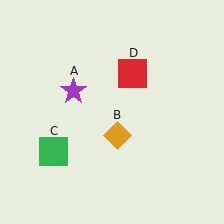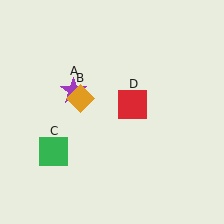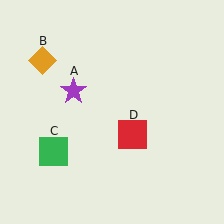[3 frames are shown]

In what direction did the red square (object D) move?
The red square (object D) moved down.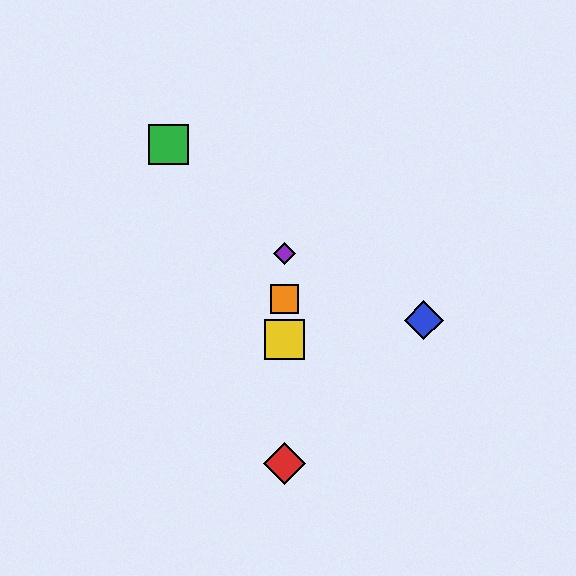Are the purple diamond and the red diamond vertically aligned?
Yes, both are at x≈284.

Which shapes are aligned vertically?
The red diamond, the yellow square, the purple diamond, the orange square are aligned vertically.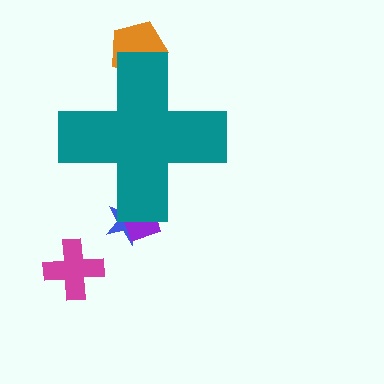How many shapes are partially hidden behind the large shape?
3 shapes are partially hidden.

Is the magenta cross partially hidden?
No, the magenta cross is fully visible.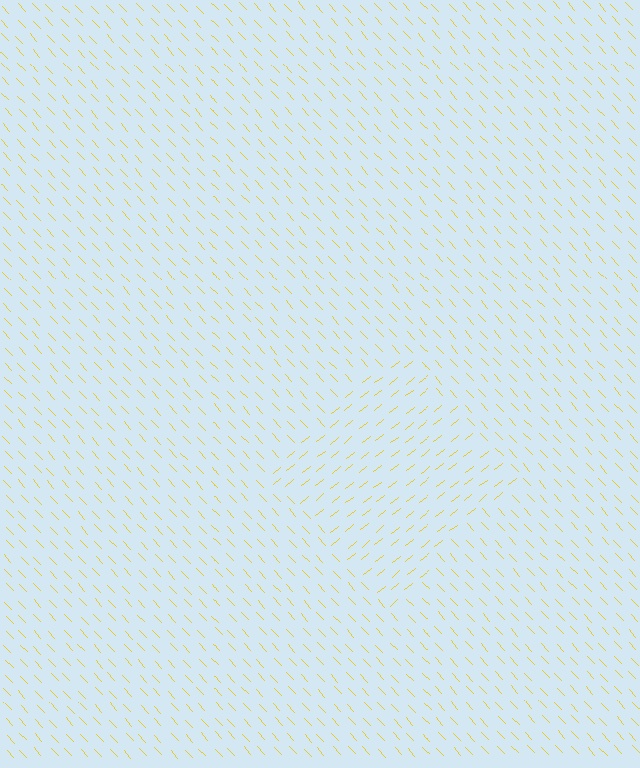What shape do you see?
I see a diamond.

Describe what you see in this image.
The image is filled with small yellow line segments. A diamond region in the image has lines oriented differently from the surrounding lines, creating a visible texture boundary.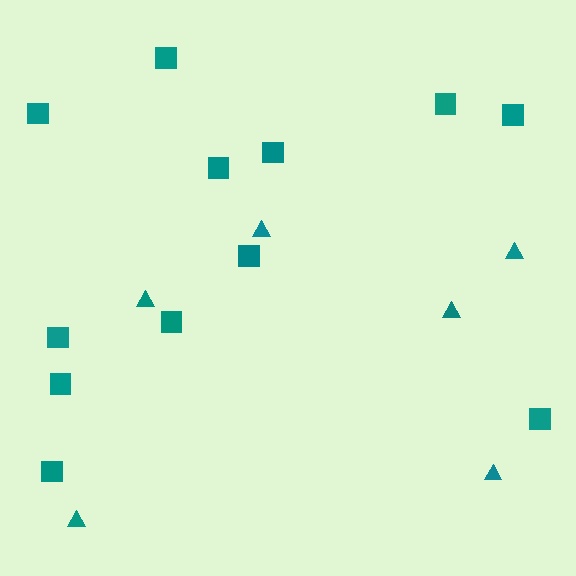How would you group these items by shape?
There are 2 groups: one group of squares (12) and one group of triangles (6).